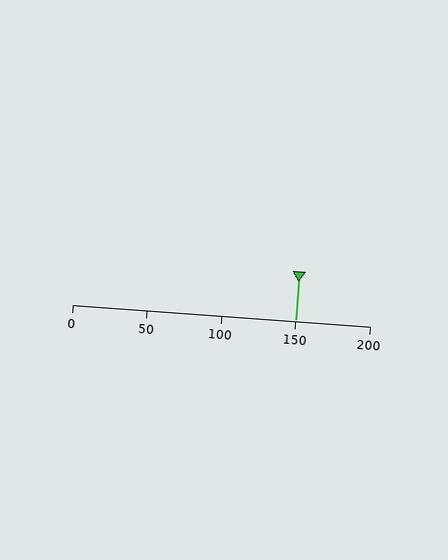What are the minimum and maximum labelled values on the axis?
The axis runs from 0 to 200.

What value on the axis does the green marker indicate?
The marker indicates approximately 150.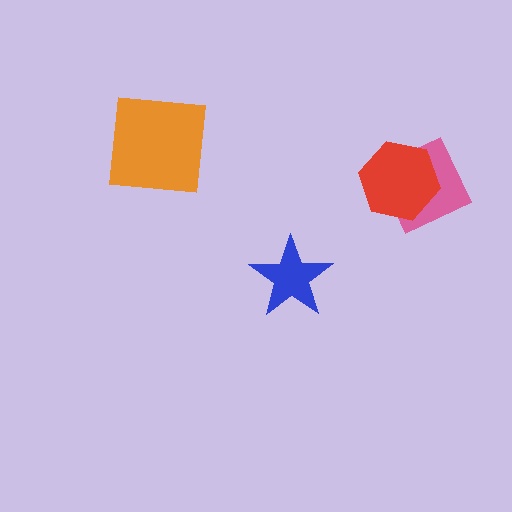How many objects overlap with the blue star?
0 objects overlap with the blue star.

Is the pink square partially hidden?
Yes, it is partially covered by another shape.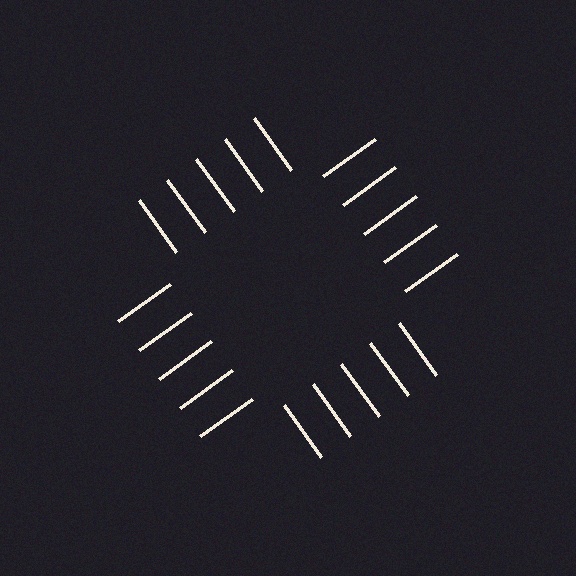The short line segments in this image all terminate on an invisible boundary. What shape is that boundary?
An illusory square — the line segments terminate on its edges but no continuous stroke is drawn.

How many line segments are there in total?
20 — 5 along each of the 4 edges.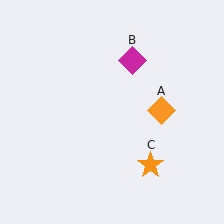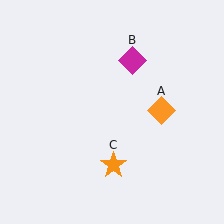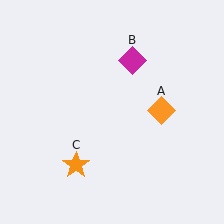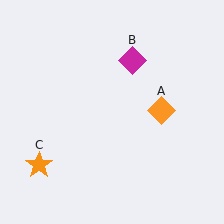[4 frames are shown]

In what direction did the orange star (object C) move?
The orange star (object C) moved left.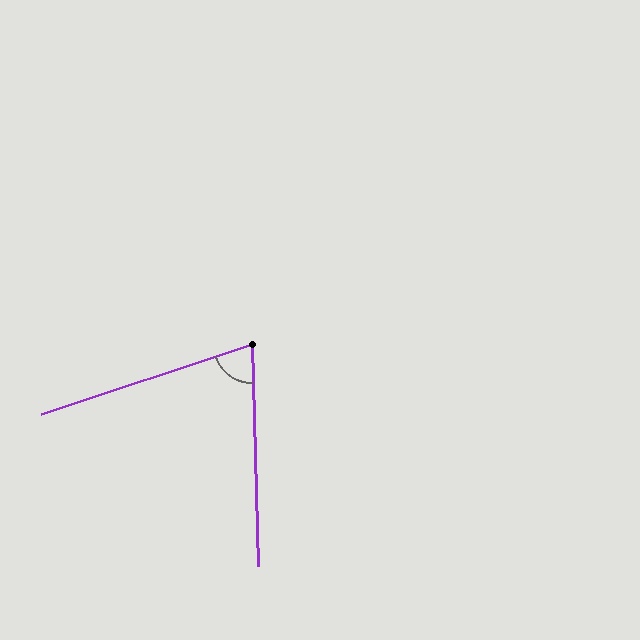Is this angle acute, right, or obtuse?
It is acute.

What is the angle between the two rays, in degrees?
Approximately 73 degrees.